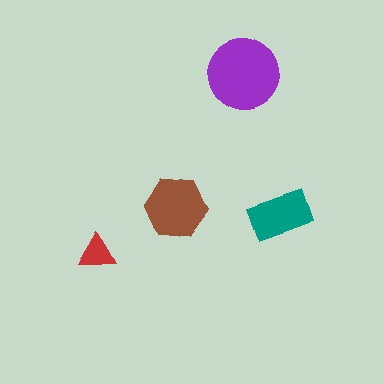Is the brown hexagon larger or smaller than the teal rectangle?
Larger.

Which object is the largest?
The purple circle.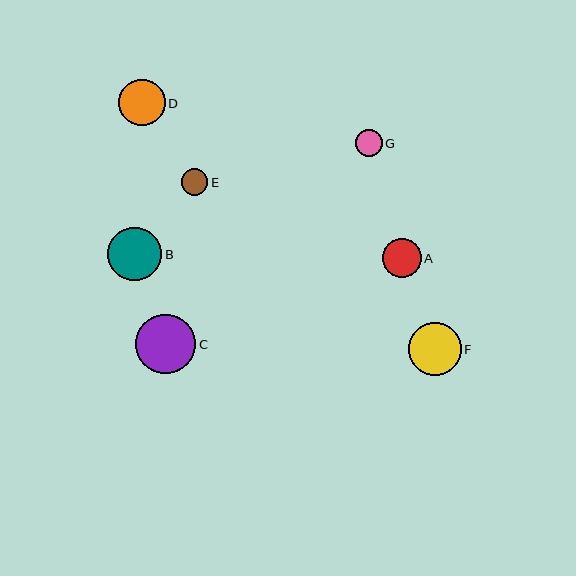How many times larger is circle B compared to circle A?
Circle B is approximately 1.4 times the size of circle A.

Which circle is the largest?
Circle C is the largest with a size of approximately 60 pixels.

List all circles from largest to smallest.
From largest to smallest: C, B, F, D, A, G, E.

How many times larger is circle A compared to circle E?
Circle A is approximately 1.5 times the size of circle E.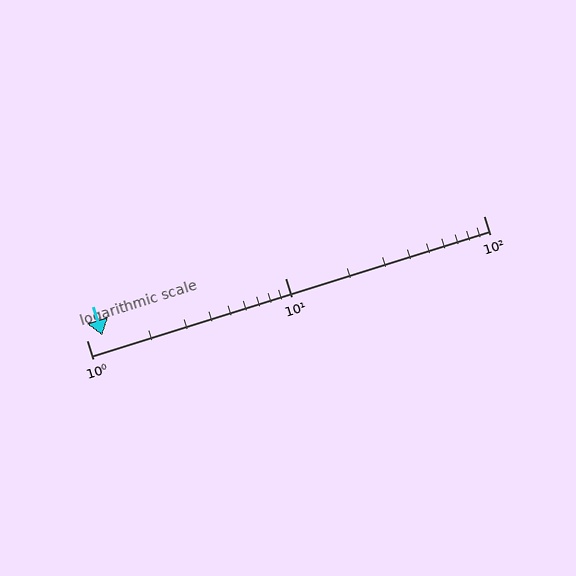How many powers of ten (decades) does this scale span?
The scale spans 2 decades, from 1 to 100.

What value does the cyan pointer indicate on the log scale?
The pointer indicates approximately 1.2.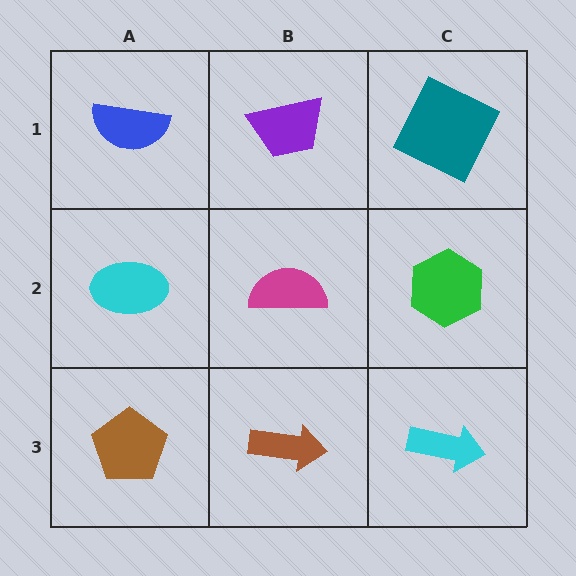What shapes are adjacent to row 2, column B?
A purple trapezoid (row 1, column B), a brown arrow (row 3, column B), a cyan ellipse (row 2, column A), a green hexagon (row 2, column C).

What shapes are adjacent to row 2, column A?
A blue semicircle (row 1, column A), a brown pentagon (row 3, column A), a magenta semicircle (row 2, column B).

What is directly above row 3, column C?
A green hexagon.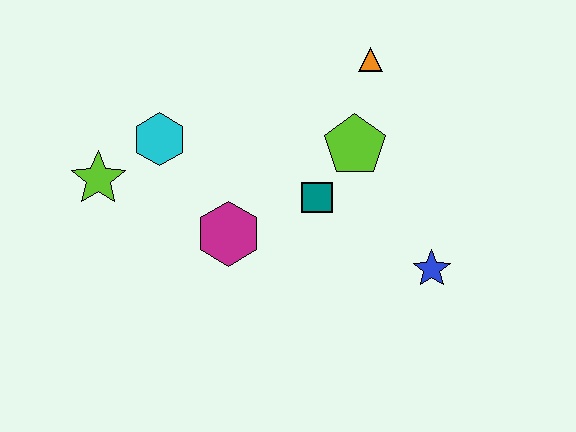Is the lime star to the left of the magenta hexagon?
Yes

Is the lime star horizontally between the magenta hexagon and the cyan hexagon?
No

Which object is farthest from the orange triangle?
The lime star is farthest from the orange triangle.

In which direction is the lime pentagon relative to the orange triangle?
The lime pentagon is below the orange triangle.